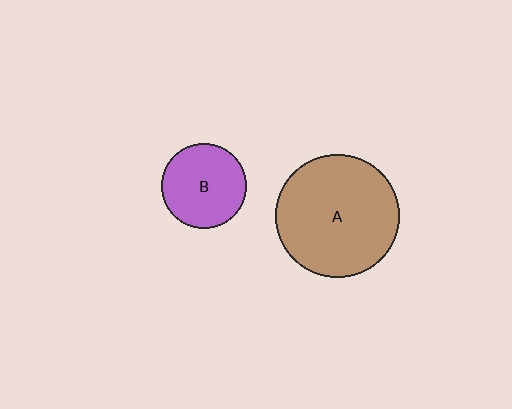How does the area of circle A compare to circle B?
Approximately 2.1 times.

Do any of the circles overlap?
No, none of the circles overlap.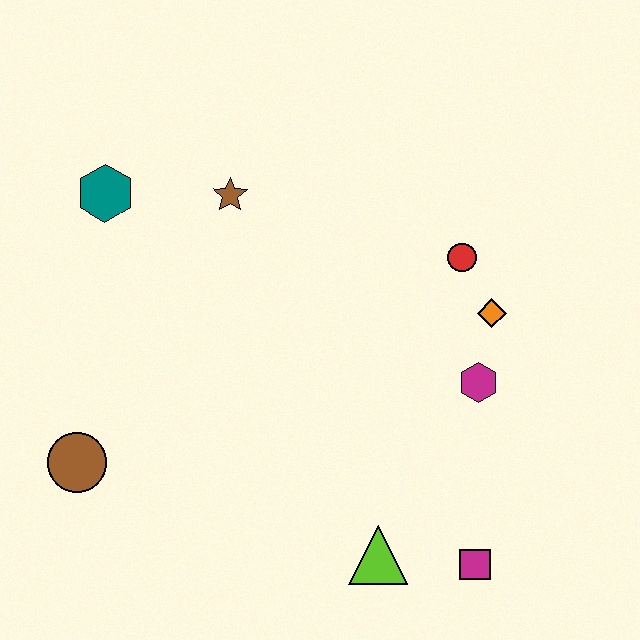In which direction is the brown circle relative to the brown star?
The brown circle is below the brown star.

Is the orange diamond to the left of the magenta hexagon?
No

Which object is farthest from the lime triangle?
The teal hexagon is farthest from the lime triangle.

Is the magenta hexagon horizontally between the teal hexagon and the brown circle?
No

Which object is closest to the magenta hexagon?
The orange diamond is closest to the magenta hexagon.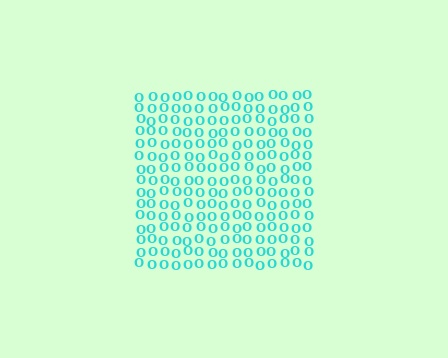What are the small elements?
The small elements are letter O's.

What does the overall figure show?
The overall figure shows a square.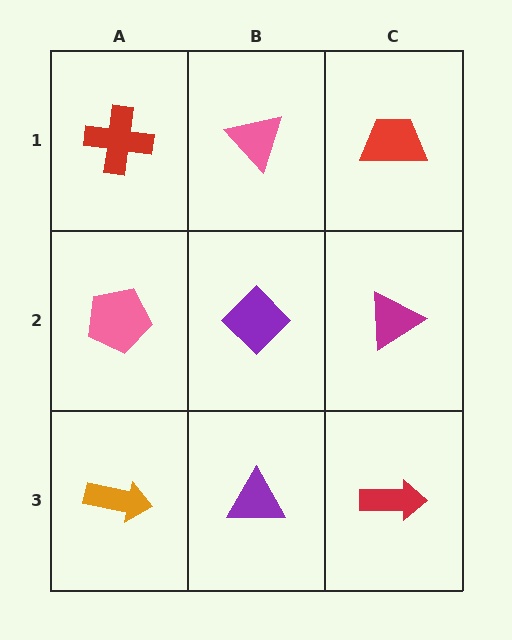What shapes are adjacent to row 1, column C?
A magenta triangle (row 2, column C), a pink triangle (row 1, column B).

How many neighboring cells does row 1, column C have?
2.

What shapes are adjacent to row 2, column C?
A red trapezoid (row 1, column C), a red arrow (row 3, column C), a purple diamond (row 2, column B).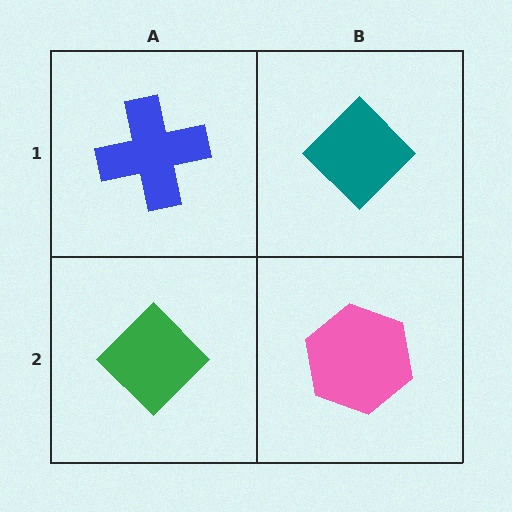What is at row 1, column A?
A blue cross.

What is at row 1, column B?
A teal diamond.